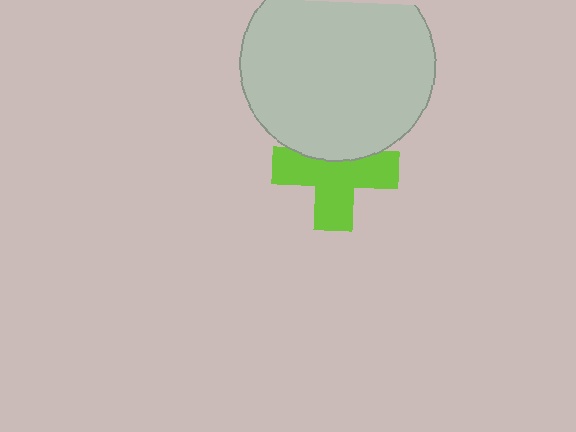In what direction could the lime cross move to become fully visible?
The lime cross could move down. That would shift it out from behind the light gray circle entirely.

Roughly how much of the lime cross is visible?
Most of it is visible (roughly 69%).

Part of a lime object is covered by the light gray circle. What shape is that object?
It is a cross.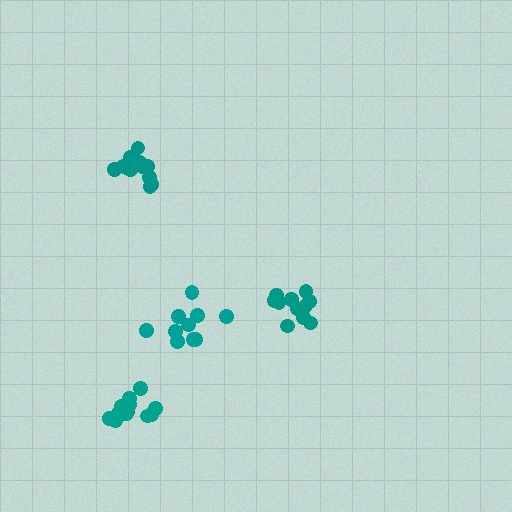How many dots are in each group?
Group 1: 10 dots, Group 2: 11 dots, Group 3: 13 dots, Group 4: 13 dots (47 total).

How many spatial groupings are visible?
There are 4 spatial groupings.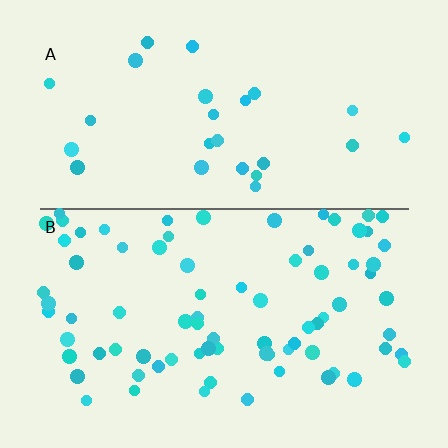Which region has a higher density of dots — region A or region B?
B (the bottom).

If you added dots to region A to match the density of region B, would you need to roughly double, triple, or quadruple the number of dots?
Approximately triple.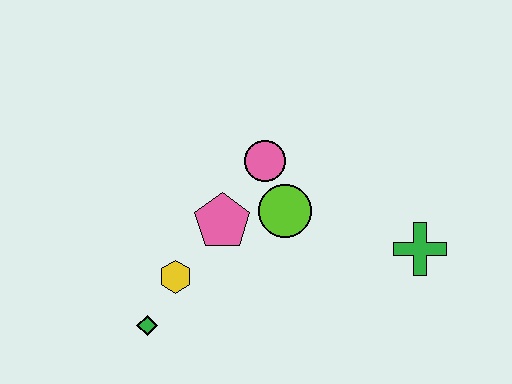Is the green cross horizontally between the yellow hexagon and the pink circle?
No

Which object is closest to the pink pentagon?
The lime circle is closest to the pink pentagon.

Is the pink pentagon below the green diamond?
No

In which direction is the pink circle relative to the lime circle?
The pink circle is above the lime circle.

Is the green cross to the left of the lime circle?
No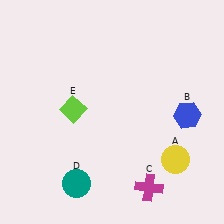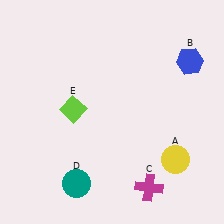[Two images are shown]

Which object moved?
The blue hexagon (B) moved up.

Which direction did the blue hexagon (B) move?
The blue hexagon (B) moved up.